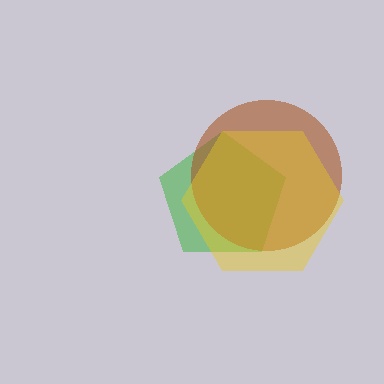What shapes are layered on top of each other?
The layered shapes are: a green pentagon, a brown circle, a yellow hexagon.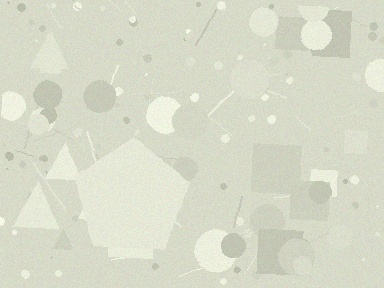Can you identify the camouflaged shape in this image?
The camouflaged shape is a pentagon.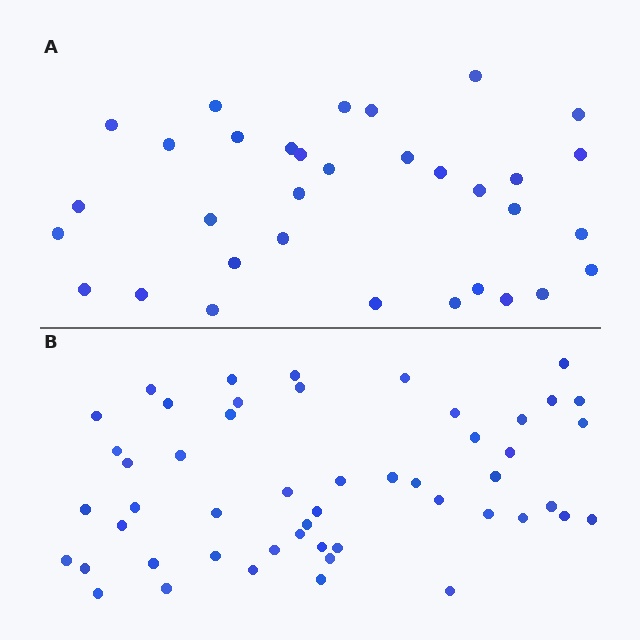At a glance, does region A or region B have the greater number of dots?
Region B (the bottom region) has more dots.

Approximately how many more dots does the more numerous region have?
Region B has approximately 20 more dots than region A.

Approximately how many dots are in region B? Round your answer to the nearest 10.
About 50 dots. (The exact count is 51, which rounds to 50.)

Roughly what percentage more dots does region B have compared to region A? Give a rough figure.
About 55% more.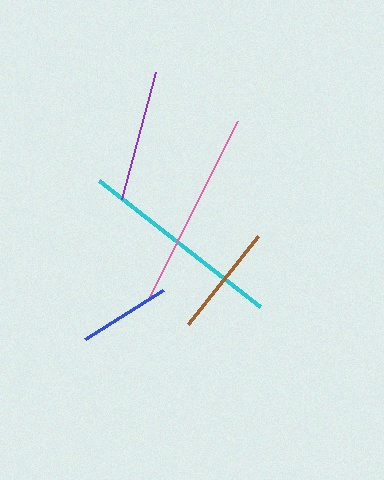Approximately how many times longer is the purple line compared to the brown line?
The purple line is approximately 1.2 times the length of the brown line.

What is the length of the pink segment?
The pink segment is approximately 200 pixels long.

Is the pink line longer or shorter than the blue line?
The pink line is longer than the blue line.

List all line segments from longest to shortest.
From longest to shortest: cyan, pink, purple, brown, blue.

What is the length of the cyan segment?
The cyan segment is approximately 204 pixels long.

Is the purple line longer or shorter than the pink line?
The pink line is longer than the purple line.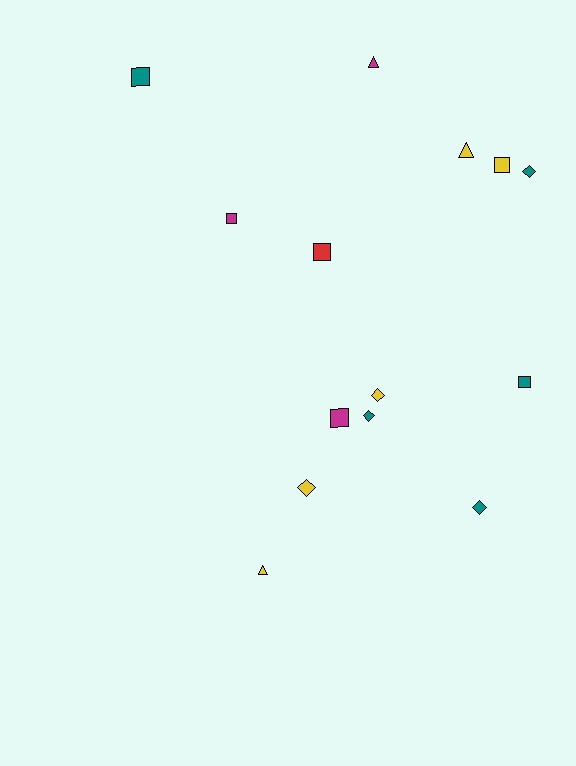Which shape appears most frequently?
Square, with 6 objects.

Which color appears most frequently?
Yellow, with 5 objects.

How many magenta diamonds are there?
There are no magenta diamonds.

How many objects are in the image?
There are 14 objects.